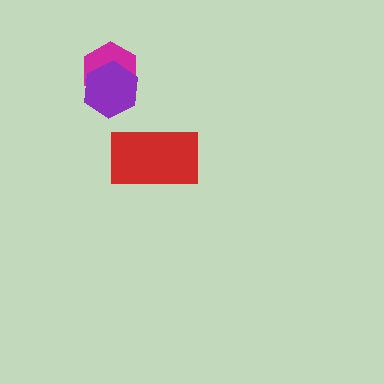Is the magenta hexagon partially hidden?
Yes, it is partially covered by another shape.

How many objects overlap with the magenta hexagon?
1 object overlaps with the magenta hexagon.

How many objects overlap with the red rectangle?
0 objects overlap with the red rectangle.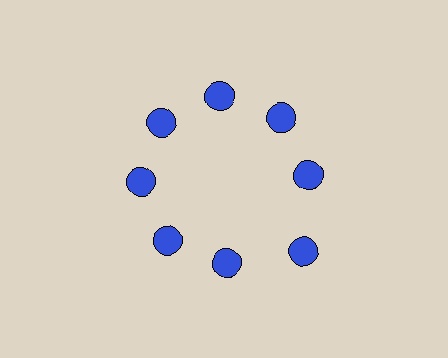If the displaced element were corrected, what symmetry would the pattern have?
It would have 8-fold rotational symmetry — the pattern would map onto itself every 45 degrees.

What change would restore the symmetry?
The symmetry would be restored by moving it inward, back onto the ring so that all 8 circles sit at equal angles and equal distance from the center.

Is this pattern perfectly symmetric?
No. The 8 blue circles are arranged in a ring, but one element near the 4 o'clock position is pushed outward from the center, breaking the 8-fold rotational symmetry.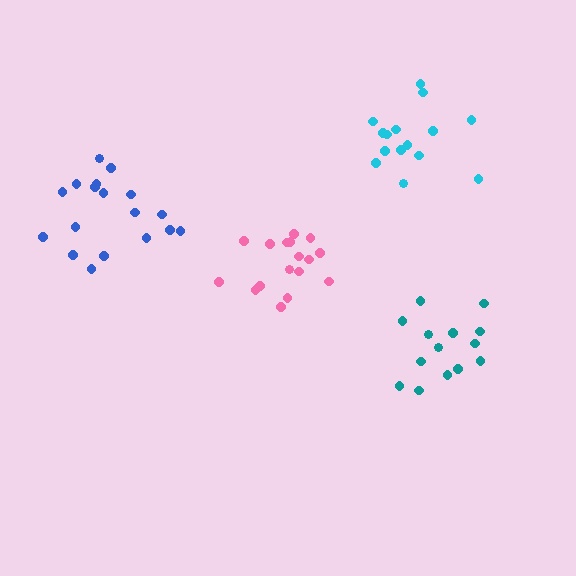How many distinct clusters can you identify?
There are 4 distinct clusters.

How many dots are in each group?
Group 1: 18 dots, Group 2: 17 dots, Group 3: 15 dots, Group 4: 14 dots (64 total).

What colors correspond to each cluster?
The clusters are colored: blue, pink, cyan, teal.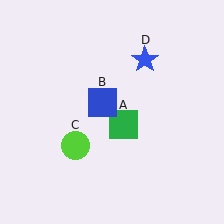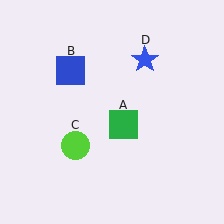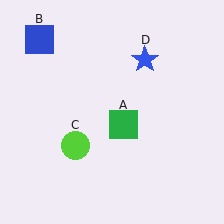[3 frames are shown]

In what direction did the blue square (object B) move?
The blue square (object B) moved up and to the left.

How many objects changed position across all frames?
1 object changed position: blue square (object B).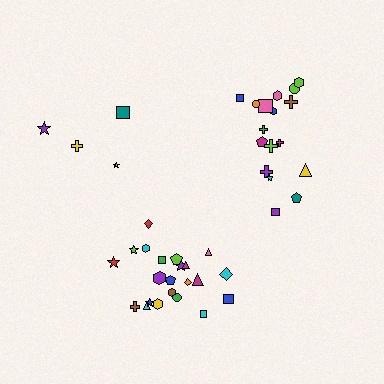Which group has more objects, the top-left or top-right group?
The top-right group.